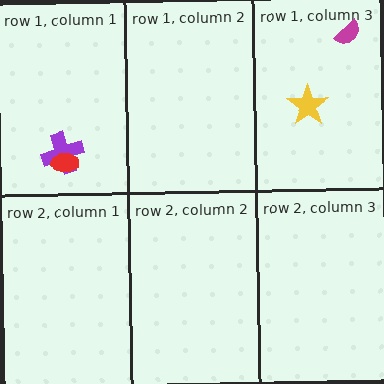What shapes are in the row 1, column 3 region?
The magenta semicircle, the yellow star.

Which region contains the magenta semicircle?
The row 1, column 3 region.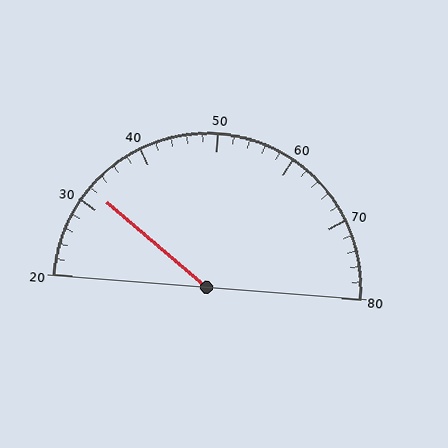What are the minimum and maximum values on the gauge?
The gauge ranges from 20 to 80.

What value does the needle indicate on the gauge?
The needle indicates approximately 32.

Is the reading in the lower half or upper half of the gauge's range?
The reading is in the lower half of the range (20 to 80).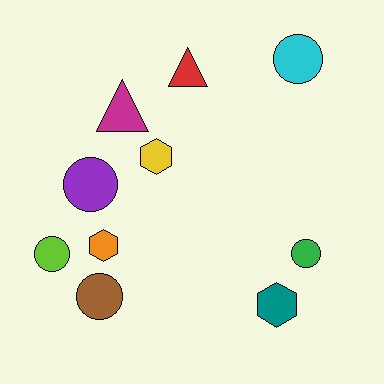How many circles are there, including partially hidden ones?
There are 5 circles.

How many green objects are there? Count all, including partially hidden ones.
There is 1 green object.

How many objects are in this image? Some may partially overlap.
There are 10 objects.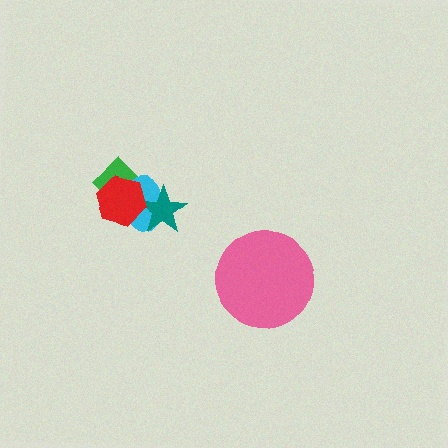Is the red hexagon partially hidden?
No, no other shape covers it.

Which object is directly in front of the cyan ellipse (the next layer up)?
The teal star is directly in front of the cyan ellipse.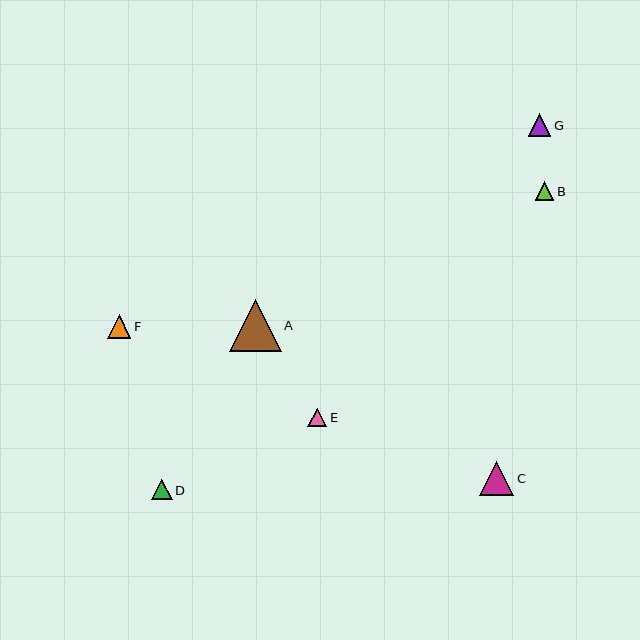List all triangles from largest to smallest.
From largest to smallest: A, C, F, G, D, B, E.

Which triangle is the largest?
Triangle A is the largest with a size of approximately 52 pixels.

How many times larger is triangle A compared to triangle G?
Triangle A is approximately 2.3 times the size of triangle G.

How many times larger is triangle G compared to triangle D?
Triangle G is approximately 1.1 times the size of triangle D.